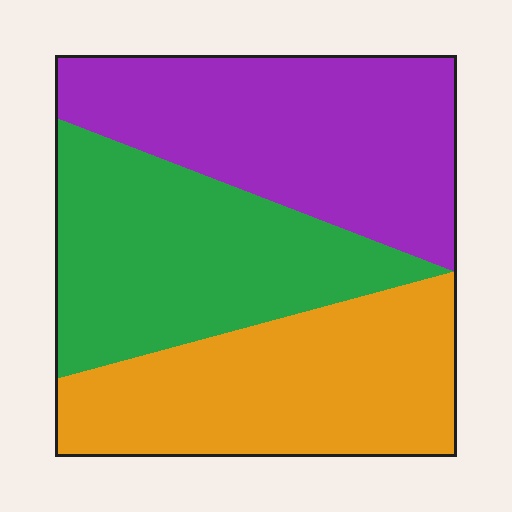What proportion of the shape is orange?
Orange takes up about one third (1/3) of the shape.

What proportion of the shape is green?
Green takes up about one third (1/3) of the shape.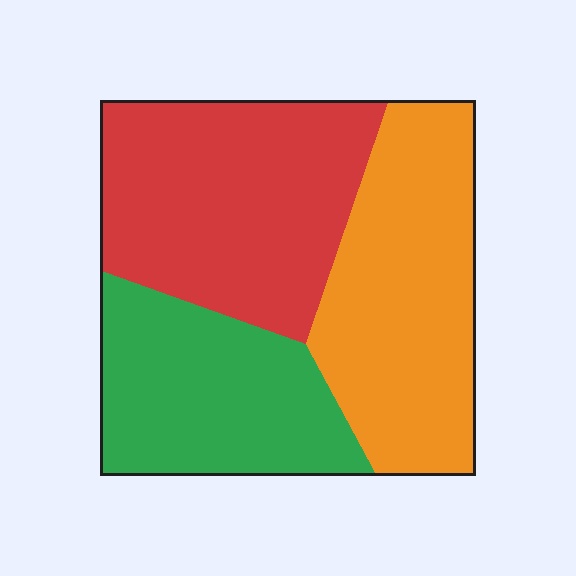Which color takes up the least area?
Green, at roughly 30%.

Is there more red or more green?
Red.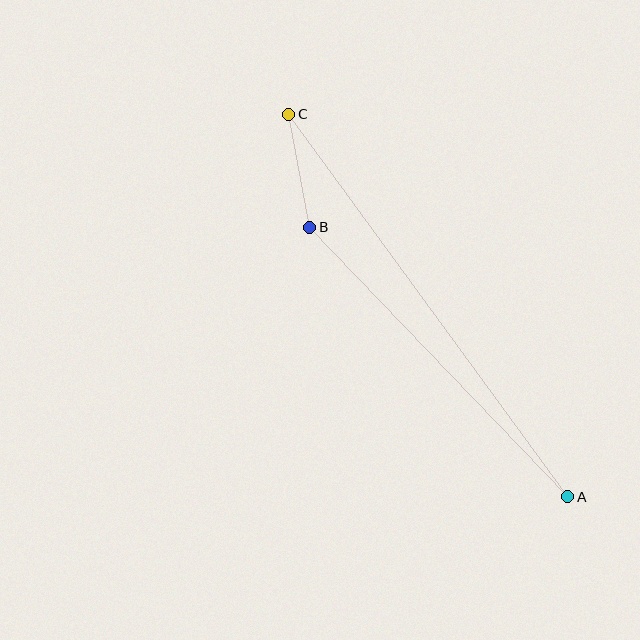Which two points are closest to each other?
Points B and C are closest to each other.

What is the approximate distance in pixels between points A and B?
The distance between A and B is approximately 373 pixels.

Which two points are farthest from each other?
Points A and C are farthest from each other.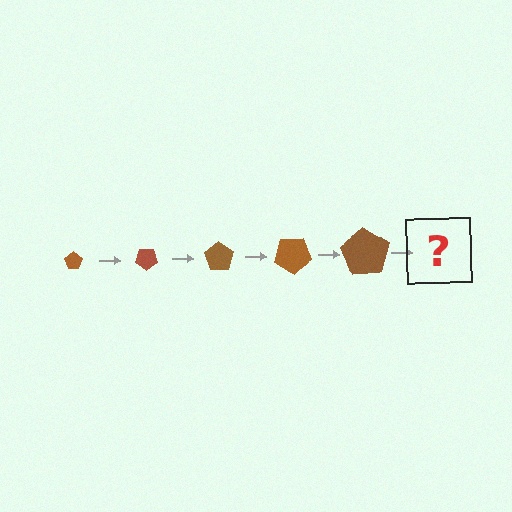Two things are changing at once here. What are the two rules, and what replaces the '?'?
The two rules are that the pentagon grows larger each step and it rotates 35 degrees each step. The '?' should be a pentagon, larger than the previous one and rotated 175 degrees from the start.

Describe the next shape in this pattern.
It should be a pentagon, larger than the previous one and rotated 175 degrees from the start.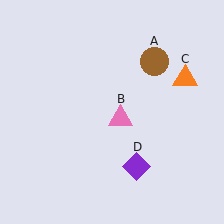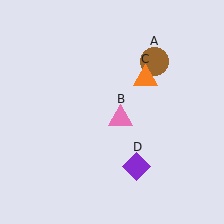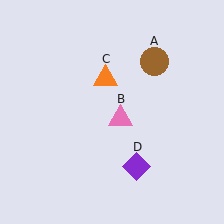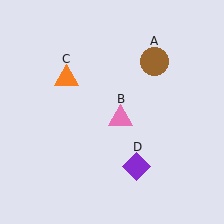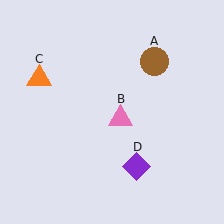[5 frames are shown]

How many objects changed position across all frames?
1 object changed position: orange triangle (object C).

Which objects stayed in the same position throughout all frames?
Brown circle (object A) and pink triangle (object B) and purple diamond (object D) remained stationary.